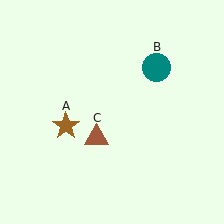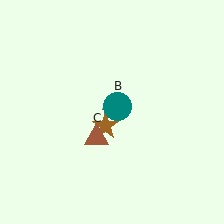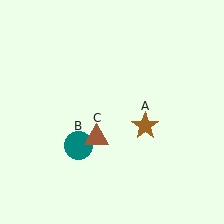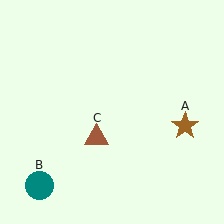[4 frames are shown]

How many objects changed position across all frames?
2 objects changed position: brown star (object A), teal circle (object B).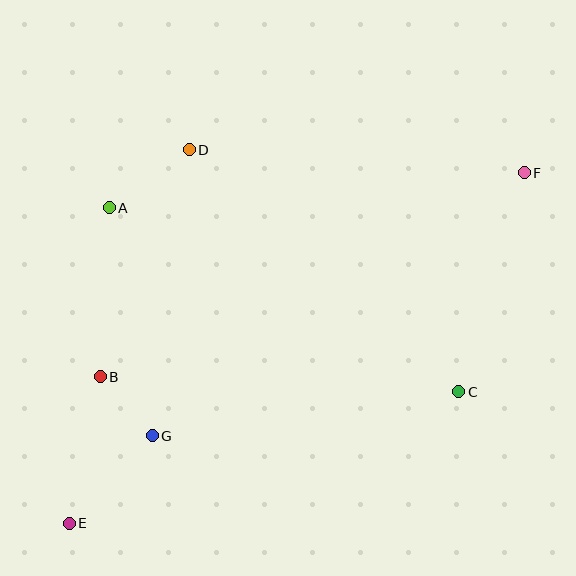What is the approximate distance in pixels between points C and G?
The distance between C and G is approximately 310 pixels.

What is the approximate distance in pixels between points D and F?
The distance between D and F is approximately 336 pixels.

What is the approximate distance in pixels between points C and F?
The distance between C and F is approximately 229 pixels.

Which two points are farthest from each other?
Points E and F are farthest from each other.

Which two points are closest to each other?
Points B and G are closest to each other.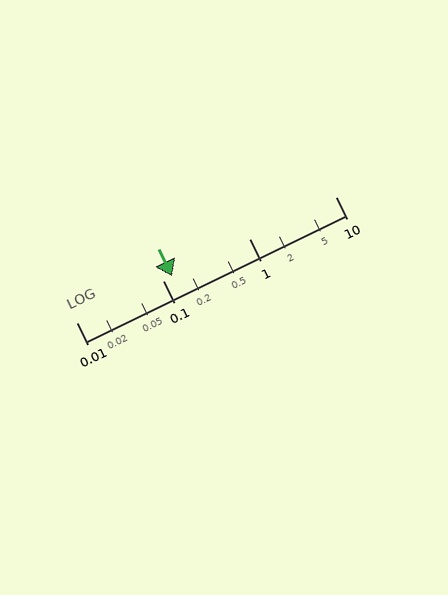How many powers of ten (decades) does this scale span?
The scale spans 3 decades, from 0.01 to 10.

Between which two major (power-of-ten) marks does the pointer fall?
The pointer is between 0.1 and 1.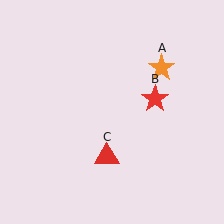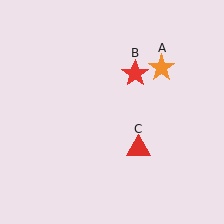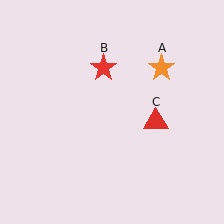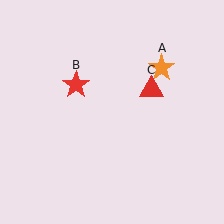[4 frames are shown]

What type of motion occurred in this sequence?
The red star (object B), red triangle (object C) rotated counterclockwise around the center of the scene.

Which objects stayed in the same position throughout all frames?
Orange star (object A) remained stationary.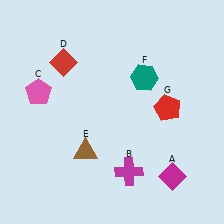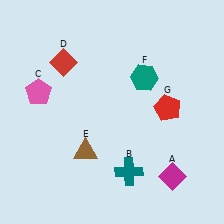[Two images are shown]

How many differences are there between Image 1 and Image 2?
There is 1 difference between the two images.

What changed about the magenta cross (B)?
In Image 1, B is magenta. In Image 2, it changed to teal.